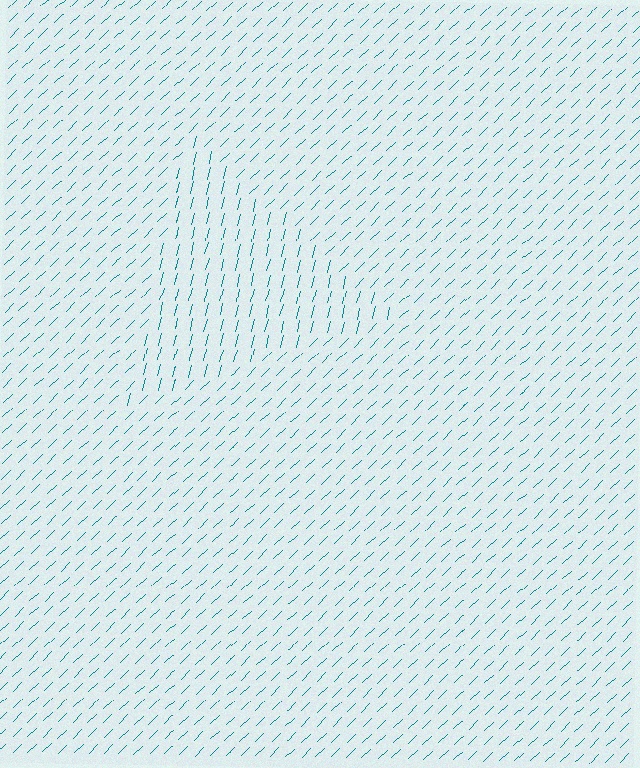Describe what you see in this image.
The image is filled with small teal line segments. A triangle region in the image has lines oriented differently from the surrounding lines, creating a visible texture boundary.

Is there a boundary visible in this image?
Yes, there is a texture boundary formed by a change in line orientation.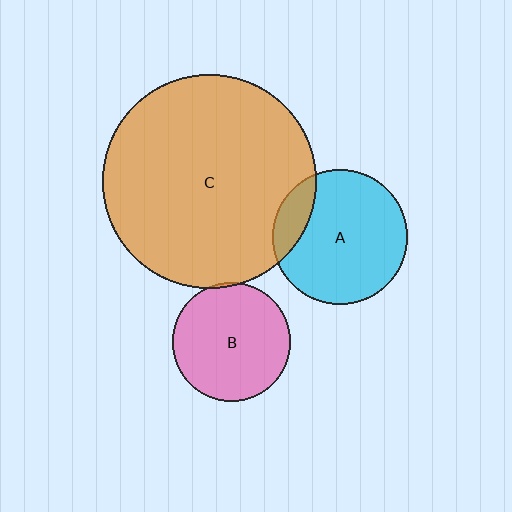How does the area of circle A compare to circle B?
Approximately 1.3 times.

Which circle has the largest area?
Circle C (orange).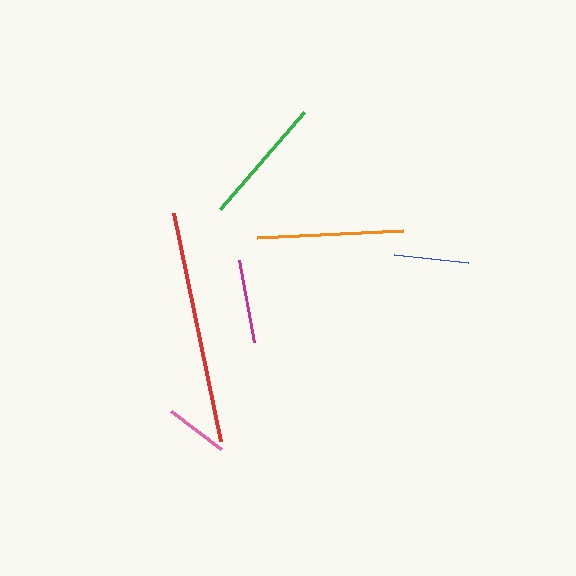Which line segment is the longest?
The red line is the longest at approximately 233 pixels.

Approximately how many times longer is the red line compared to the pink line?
The red line is approximately 3.7 times the length of the pink line.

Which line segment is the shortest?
The pink line is the shortest at approximately 64 pixels.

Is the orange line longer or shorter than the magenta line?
The orange line is longer than the magenta line.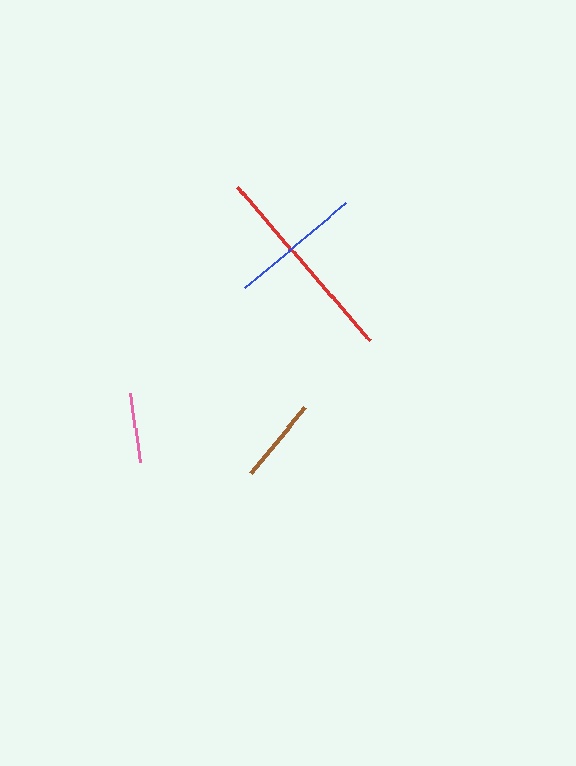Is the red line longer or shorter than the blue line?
The red line is longer than the blue line.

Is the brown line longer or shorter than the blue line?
The blue line is longer than the brown line.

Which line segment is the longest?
The red line is the longest at approximately 203 pixels.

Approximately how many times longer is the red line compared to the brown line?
The red line is approximately 2.4 times the length of the brown line.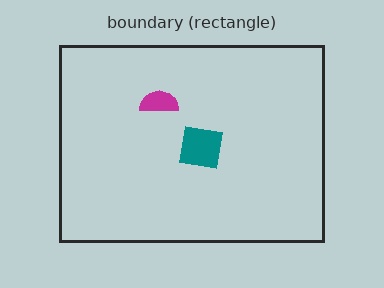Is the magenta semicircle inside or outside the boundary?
Inside.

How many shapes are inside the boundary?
2 inside, 0 outside.